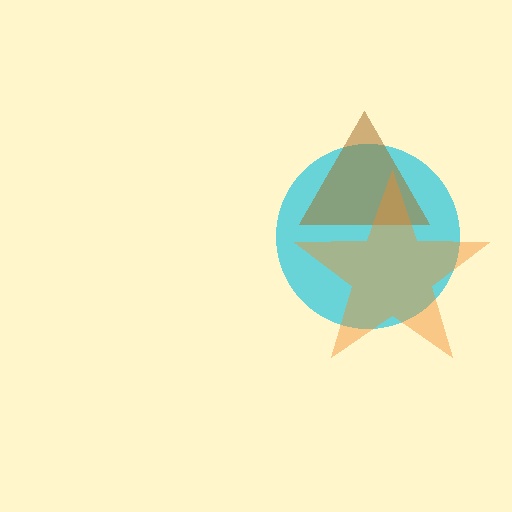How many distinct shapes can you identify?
There are 3 distinct shapes: a cyan circle, a brown triangle, an orange star.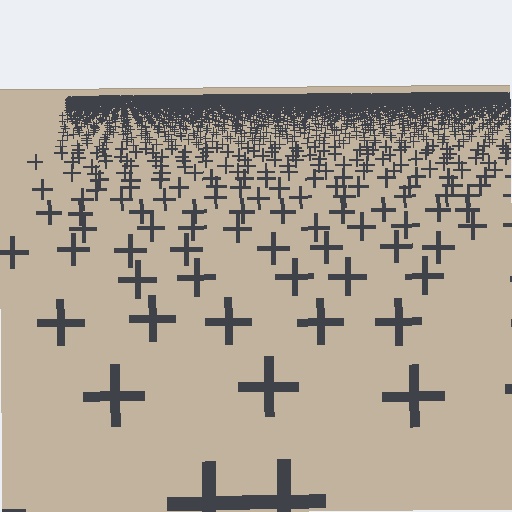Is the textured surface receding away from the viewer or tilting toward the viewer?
The surface is receding away from the viewer. Texture elements get smaller and denser toward the top.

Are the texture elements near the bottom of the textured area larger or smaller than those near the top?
Larger. Near the bottom, elements are closer to the viewer and appear at a bigger on-screen size.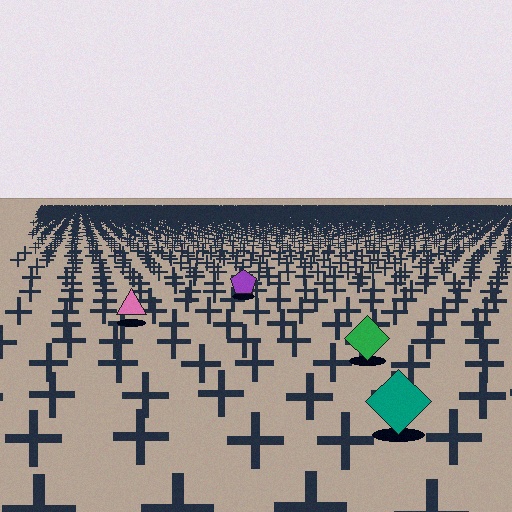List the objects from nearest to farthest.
From nearest to farthest: the teal diamond, the green diamond, the pink triangle, the purple pentagon.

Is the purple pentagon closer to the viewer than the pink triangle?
No. The pink triangle is closer — you can tell from the texture gradient: the ground texture is coarser near it.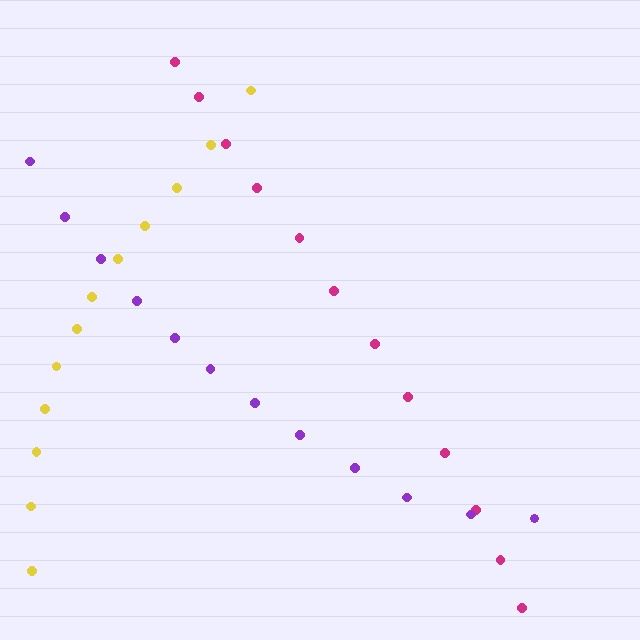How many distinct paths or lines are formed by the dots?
There are 3 distinct paths.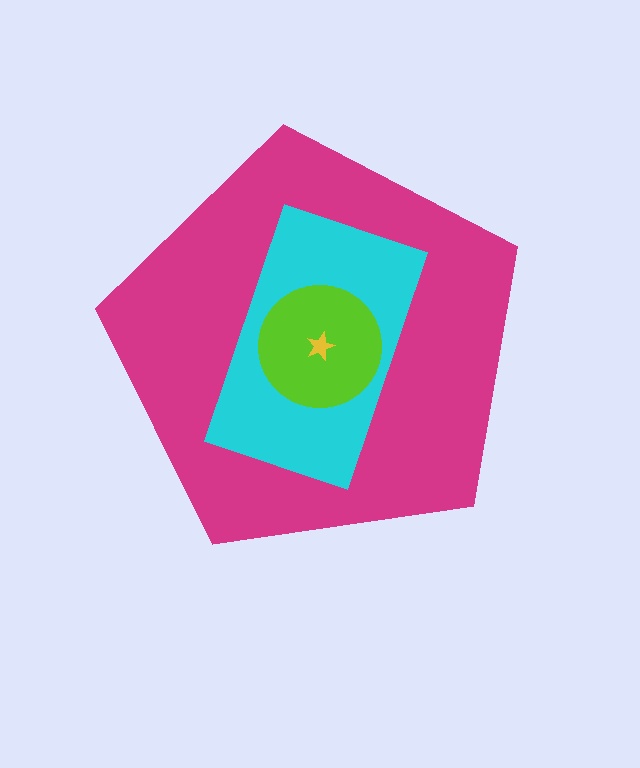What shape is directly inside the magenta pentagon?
The cyan rectangle.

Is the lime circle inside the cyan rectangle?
Yes.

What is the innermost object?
The yellow star.